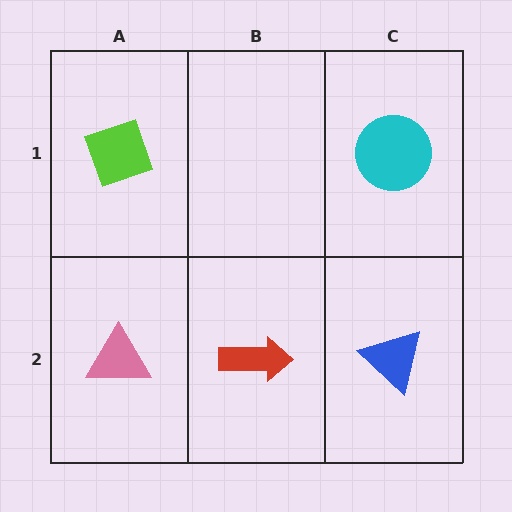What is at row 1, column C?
A cyan circle.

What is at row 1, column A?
A lime diamond.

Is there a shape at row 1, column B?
No, that cell is empty.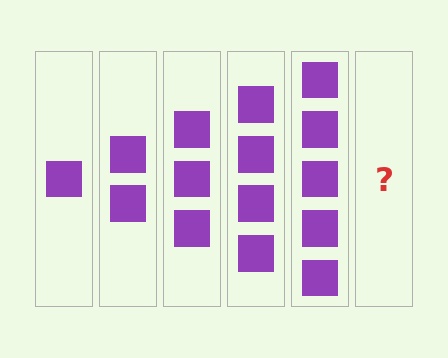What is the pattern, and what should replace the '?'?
The pattern is that each step adds one more square. The '?' should be 6 squares.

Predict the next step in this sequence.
The next step is 6 squares.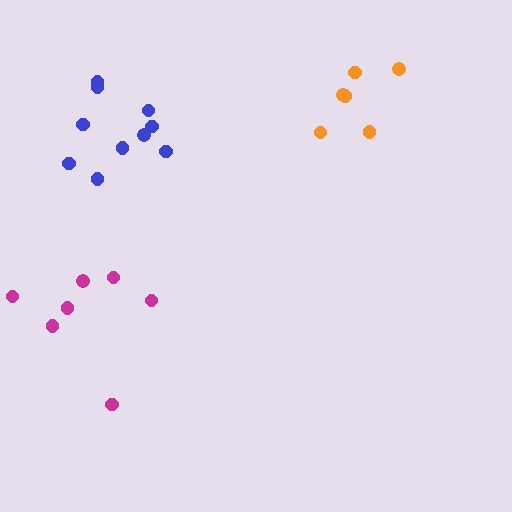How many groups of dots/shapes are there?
There are 3 groups.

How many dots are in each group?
Group 1: 7 dots, Group 2: 10 dots, Group 3: 6 dots (23 total).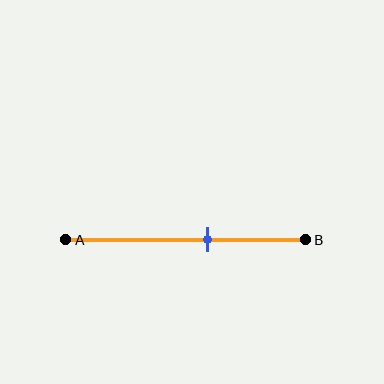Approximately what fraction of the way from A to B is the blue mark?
The blue mark is approximately 60% of the way from A to B.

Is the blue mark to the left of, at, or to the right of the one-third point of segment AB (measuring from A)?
The blue mark is to the right of the one-third point of segment AB.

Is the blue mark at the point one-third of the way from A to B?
No, the mark is at about 60% from A, not at the 33% one-third point.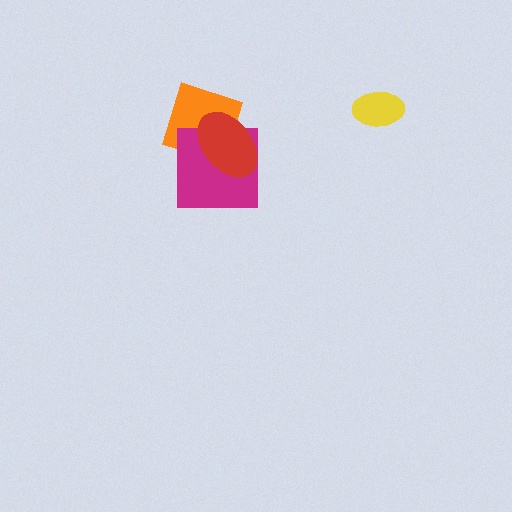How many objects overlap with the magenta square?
2 objects overlap with the magenta square.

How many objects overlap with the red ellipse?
2 objects overlap with the red ellipse.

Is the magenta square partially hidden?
Yes, it is partially covered by another shape.